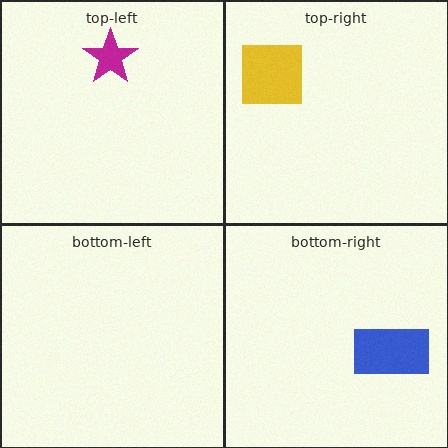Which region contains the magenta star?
The top-left region.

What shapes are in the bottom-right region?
The blue rectangle.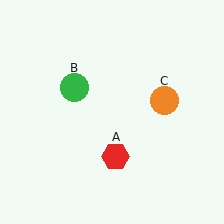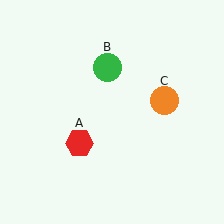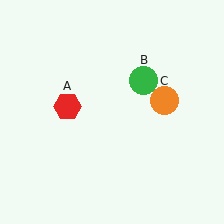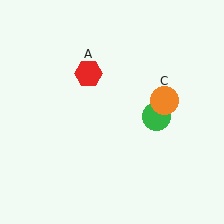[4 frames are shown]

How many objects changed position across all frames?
2 objects changed position: red hexagon (object A), green circle (object B).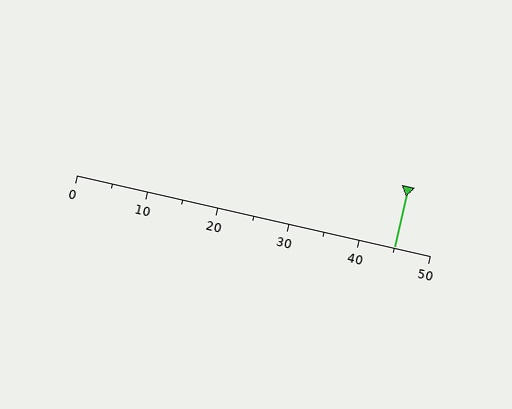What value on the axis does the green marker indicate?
The marker indicates approximately 45.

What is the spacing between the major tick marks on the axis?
The major ticks are spaced 10 apart.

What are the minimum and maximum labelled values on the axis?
The axis runs from 0 to 50.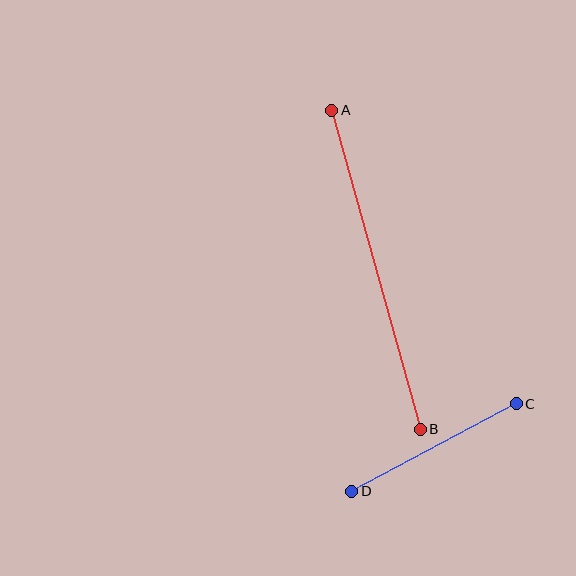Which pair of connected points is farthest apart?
Points A and B are farthest apart.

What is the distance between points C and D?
The distance is approximately 186 pixels.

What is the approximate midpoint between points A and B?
The midpoint is at approximately (376, 270) pixels.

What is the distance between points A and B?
The distance is approximately 331 pixels.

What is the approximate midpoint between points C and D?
The midpoint is at approximately (434, 447) pixels.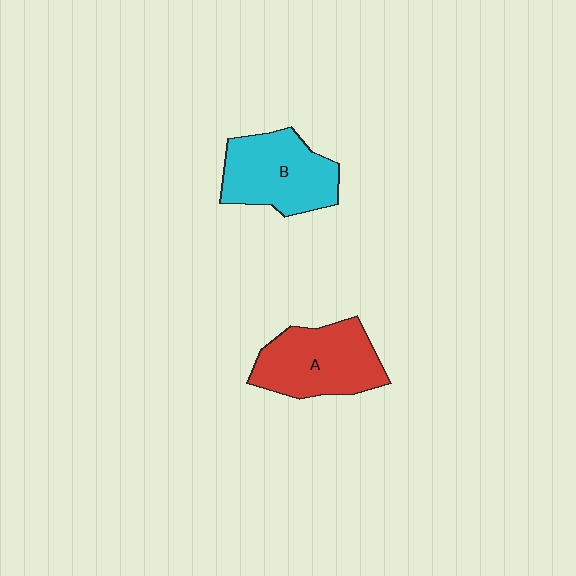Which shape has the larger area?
Shape A (red).